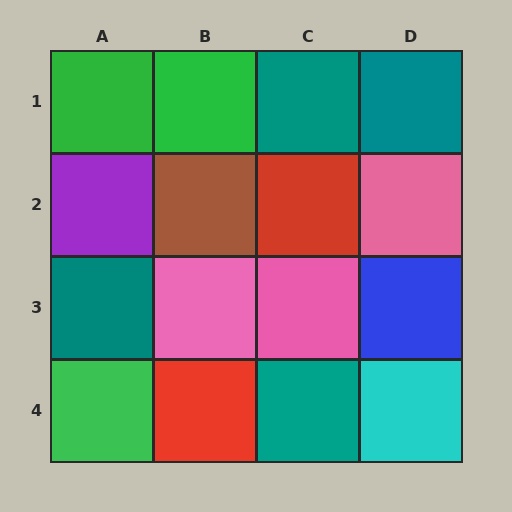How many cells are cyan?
1 cell is cyan.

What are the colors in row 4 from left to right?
Green, red, teal, cyan.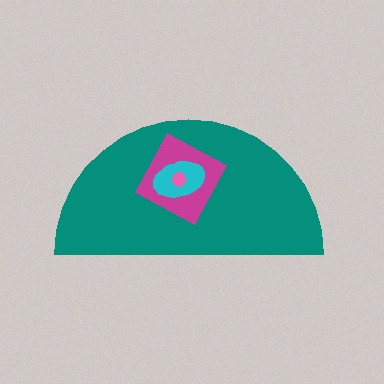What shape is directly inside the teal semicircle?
The magenta diamond.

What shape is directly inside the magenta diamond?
The cyan ellipse.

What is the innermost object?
The pink circle.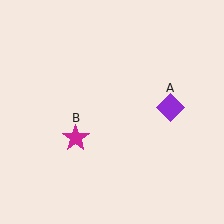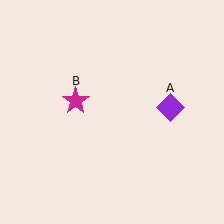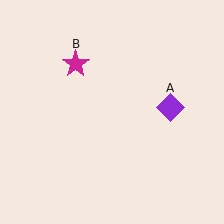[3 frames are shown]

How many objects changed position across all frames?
1 object changed position: magenta star (object B).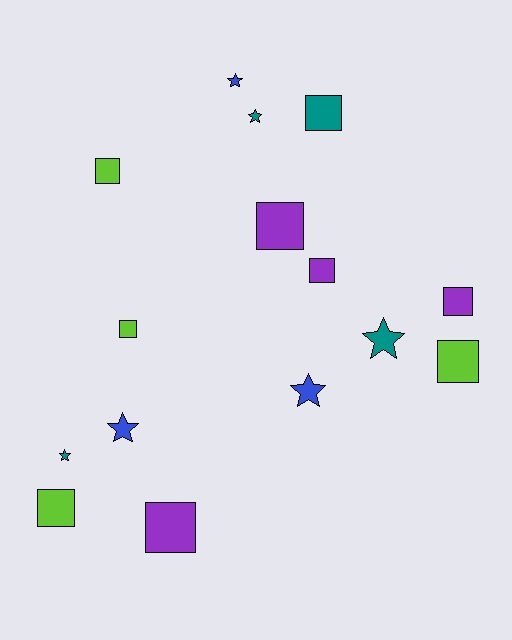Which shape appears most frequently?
Square, with 9 objects.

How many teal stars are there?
There are 3 teal stars.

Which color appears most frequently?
Purple, with 4 objects.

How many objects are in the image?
There are 15 objects.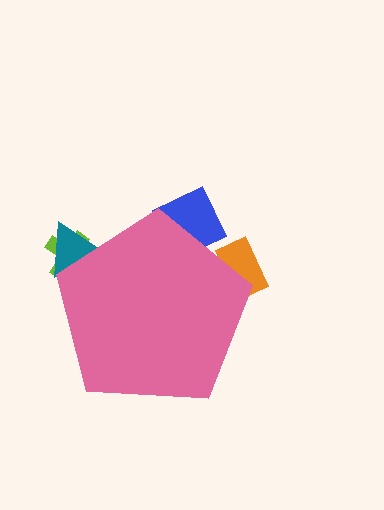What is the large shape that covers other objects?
A pink pentagon.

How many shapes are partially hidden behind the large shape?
4 shapes are partially hidden.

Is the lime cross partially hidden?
Yes, the lime cross is partially hidden behind the pink pentagon.